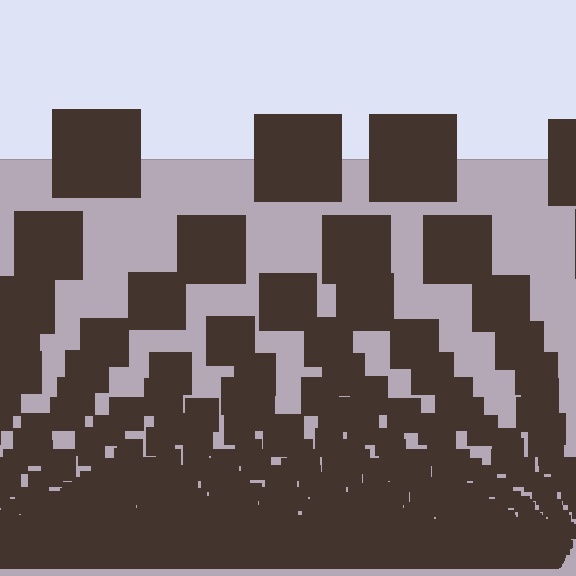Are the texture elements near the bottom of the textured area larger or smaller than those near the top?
Smaller. The gradient is inverted — elements near the bottom are smaller and denser.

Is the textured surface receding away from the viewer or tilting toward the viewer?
The surface appears to tilt toward the viewer. Texture elements get larger and sparser toward the top.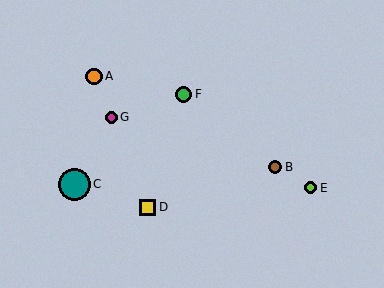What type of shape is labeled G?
Shape G is a magenta circle.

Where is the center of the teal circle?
The center of the teal circle is at (74, 184).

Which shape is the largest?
The teal circle (labeled C) is the largest.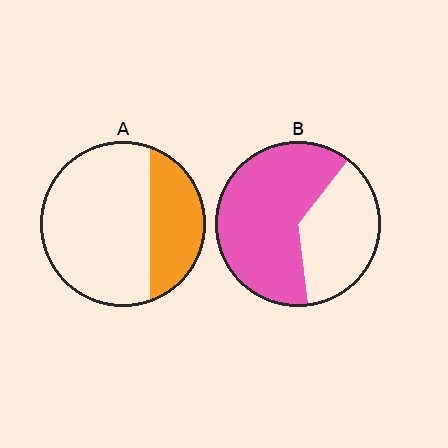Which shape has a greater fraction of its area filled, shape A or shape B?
Shape B.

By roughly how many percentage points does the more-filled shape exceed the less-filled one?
By roughly 35 percentage points (B over A).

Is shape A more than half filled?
No.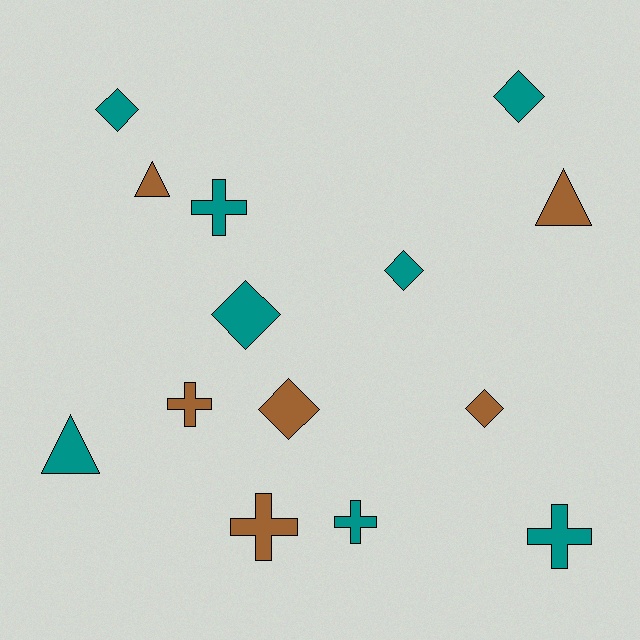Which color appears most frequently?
Teal, with 8 objects.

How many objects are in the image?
There are 14 objects.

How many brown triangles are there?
There are 2 brown triangles.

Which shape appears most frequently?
Diamond, with 6 objects.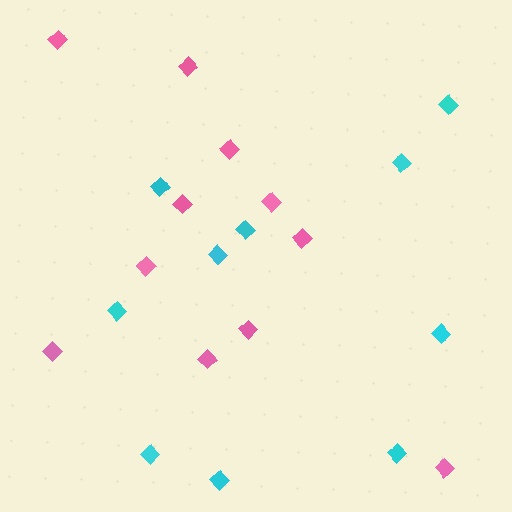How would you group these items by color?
There are 2 groups: one group of pink diamonds (11) and one group of cyan diamonds (10).